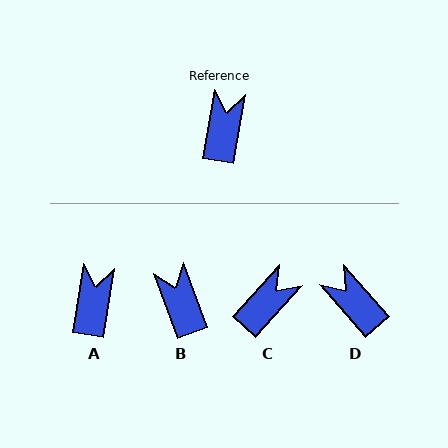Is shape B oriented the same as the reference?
No, it is off by about 30 degrees.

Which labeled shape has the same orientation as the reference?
A.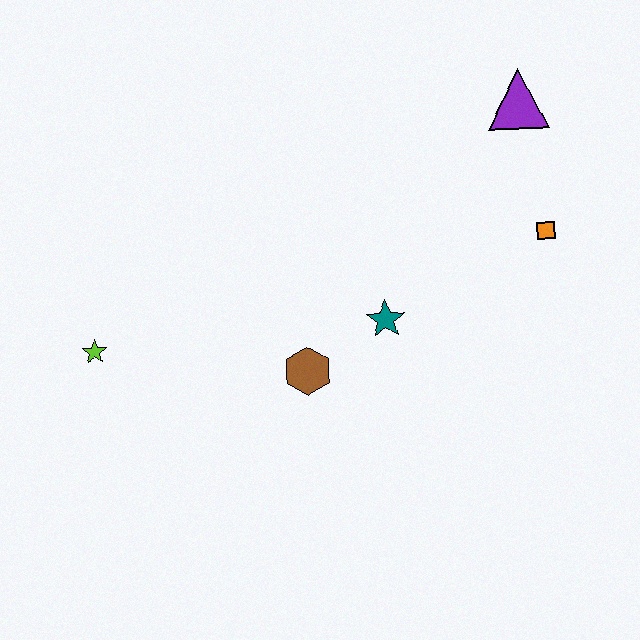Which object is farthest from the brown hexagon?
The purple triangle is farthest from the brown hexagon.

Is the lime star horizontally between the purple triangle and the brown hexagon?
No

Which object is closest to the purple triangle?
The orange square is closest to the purple triangle.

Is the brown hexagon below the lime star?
Yes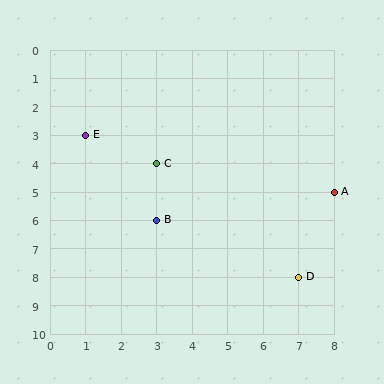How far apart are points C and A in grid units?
Points C and A are 5 columns and 1 row apart (about 5.1 grid units diagonally).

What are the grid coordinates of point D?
Point D is at grid coordinates (7, 8).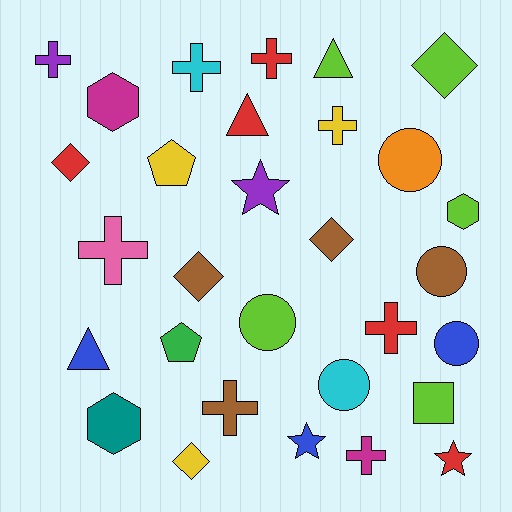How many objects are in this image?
There are 30 objects.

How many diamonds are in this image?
There are 5 diamonds.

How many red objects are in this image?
There are 5 red objects.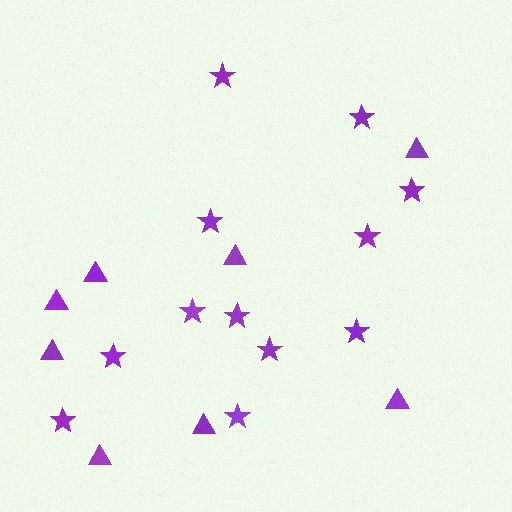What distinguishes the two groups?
There are 2 groups: one group of stars (12) and one group of triangles (8).